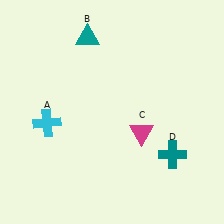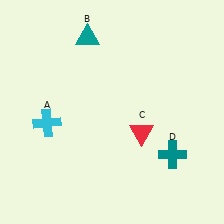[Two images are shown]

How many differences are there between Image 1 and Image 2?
There is 1 difference between the two images.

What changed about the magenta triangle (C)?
In Image 1, C is magenta. In Image 2, it changed to red.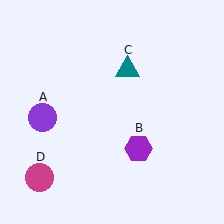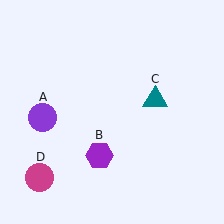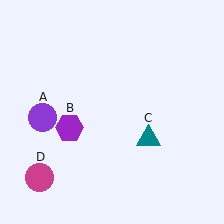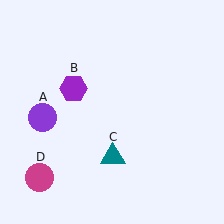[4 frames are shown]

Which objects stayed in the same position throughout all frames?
Purple circle (object A) and magenta circle (object D) remained stationary.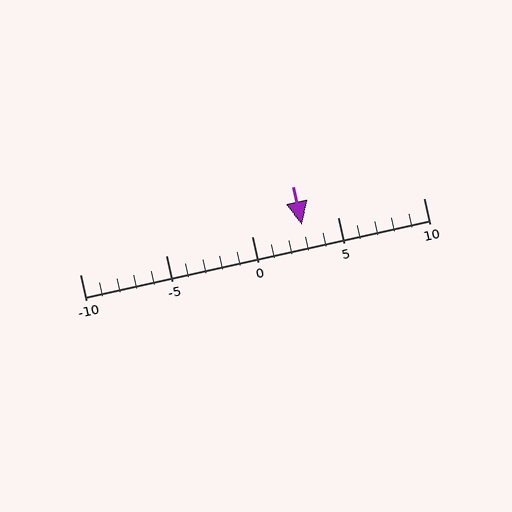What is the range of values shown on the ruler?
The ruler shows values from -10 to 10.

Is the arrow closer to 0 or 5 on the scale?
The arrow is closer to 5.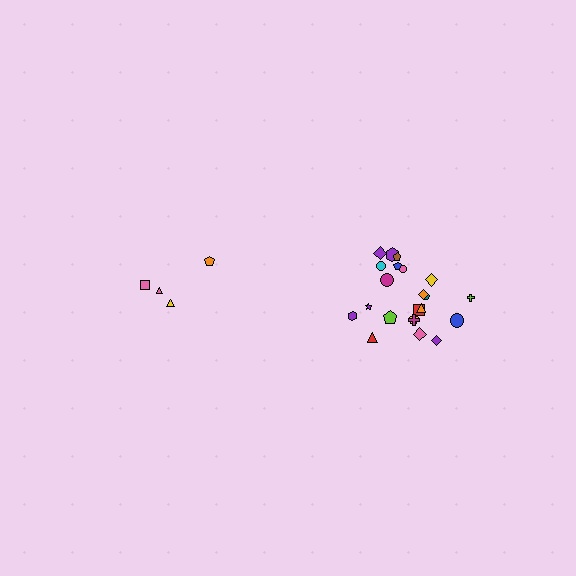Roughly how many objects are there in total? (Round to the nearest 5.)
Roughly 25 objects in total.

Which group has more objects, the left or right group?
The right group.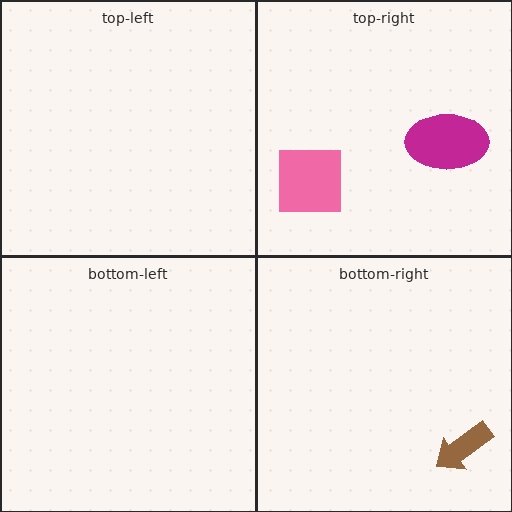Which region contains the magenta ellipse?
The top-right region.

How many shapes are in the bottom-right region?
1.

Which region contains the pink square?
The top-right region.